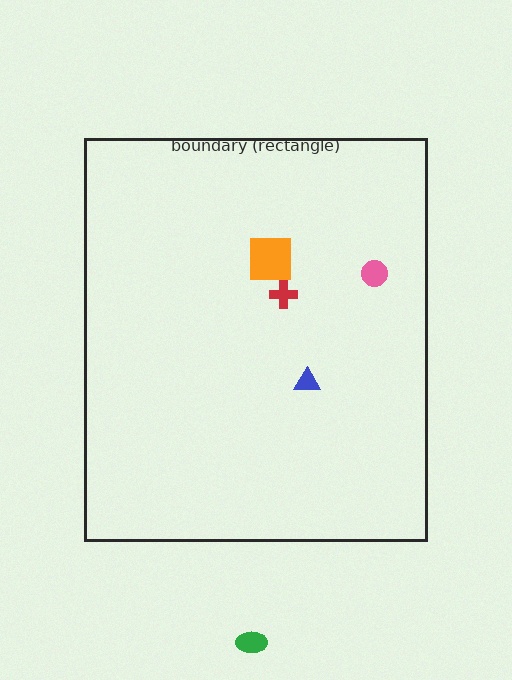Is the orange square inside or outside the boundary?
Inside.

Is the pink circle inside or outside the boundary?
Inside.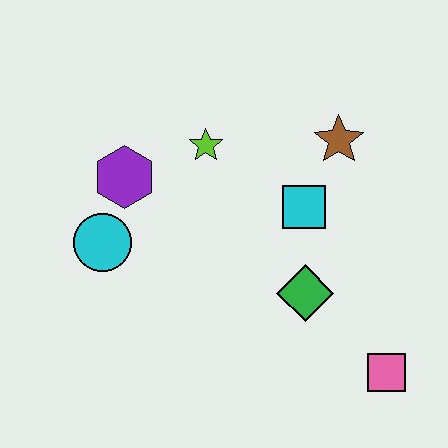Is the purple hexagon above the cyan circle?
Yes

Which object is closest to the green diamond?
The cyan square is closest to the green diamond.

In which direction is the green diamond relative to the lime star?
The green diamond is below the lime star.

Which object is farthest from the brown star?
The cyan circle is farthest from the brown star.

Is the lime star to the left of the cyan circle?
No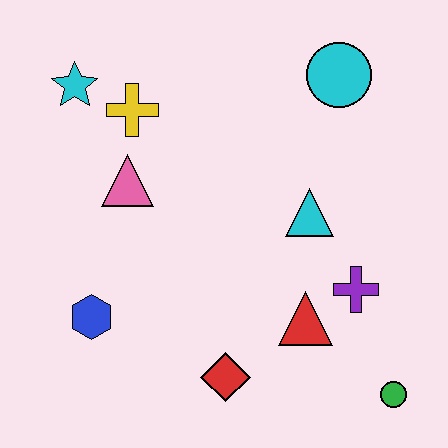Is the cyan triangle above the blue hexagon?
Yes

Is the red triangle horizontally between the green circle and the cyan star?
Yes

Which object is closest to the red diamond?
The red triangle is closest to the red diamond.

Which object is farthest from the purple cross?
The cyan star is farthest from the purple cross.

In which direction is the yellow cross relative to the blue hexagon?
The yellow cross is above the blue hexagon.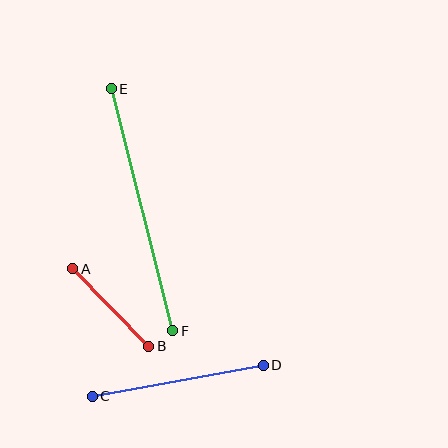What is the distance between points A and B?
The distance is approximately 108 pixels.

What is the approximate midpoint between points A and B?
The midpoint is at approximately (111, 308) pixels.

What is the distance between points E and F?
The distance is approximately 250 pixels.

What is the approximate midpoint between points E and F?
The midpoint is at approximately (142, 210) pixels.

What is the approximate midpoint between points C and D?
The midpoint is at approximately (178, 381) pixels.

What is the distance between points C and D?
The distance is approximately 174 pixels.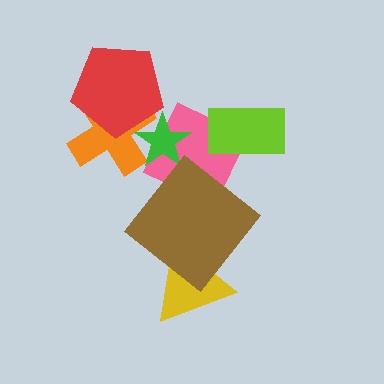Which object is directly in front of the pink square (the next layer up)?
The green star is directly in front of the pink square.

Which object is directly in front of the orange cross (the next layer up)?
The green star is directly in front of the orange cross.